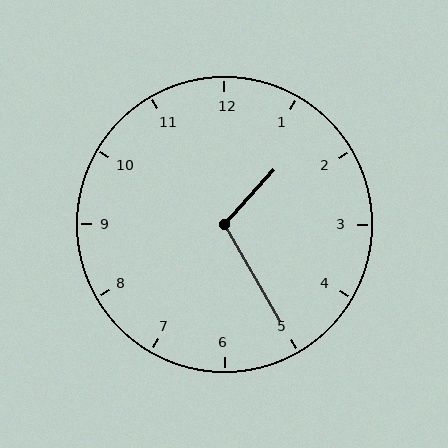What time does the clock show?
1:25.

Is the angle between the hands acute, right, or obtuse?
It is obtuse.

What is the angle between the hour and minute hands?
Approximately 108 degrees.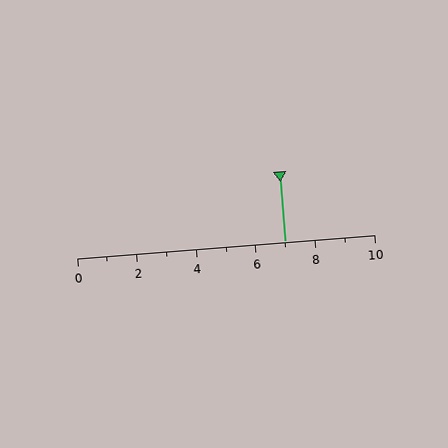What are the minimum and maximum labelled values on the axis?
The axis runs from 0 to 10.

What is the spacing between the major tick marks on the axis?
The major ticks are spaced 2 apart.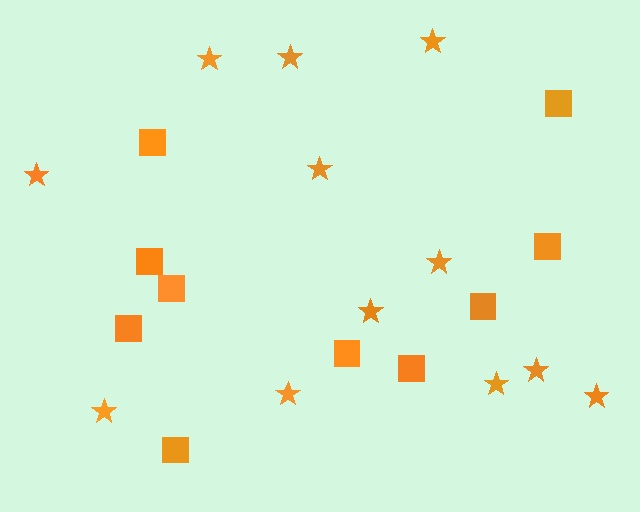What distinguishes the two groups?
There are 2 groups: one group of squares (10) and one group of stars (12).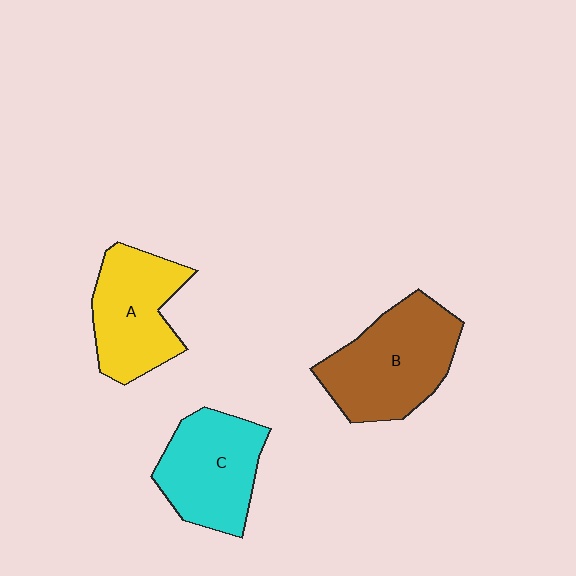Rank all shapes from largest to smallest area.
From largest to smallest: B (brown), C (cyan), A (yellow).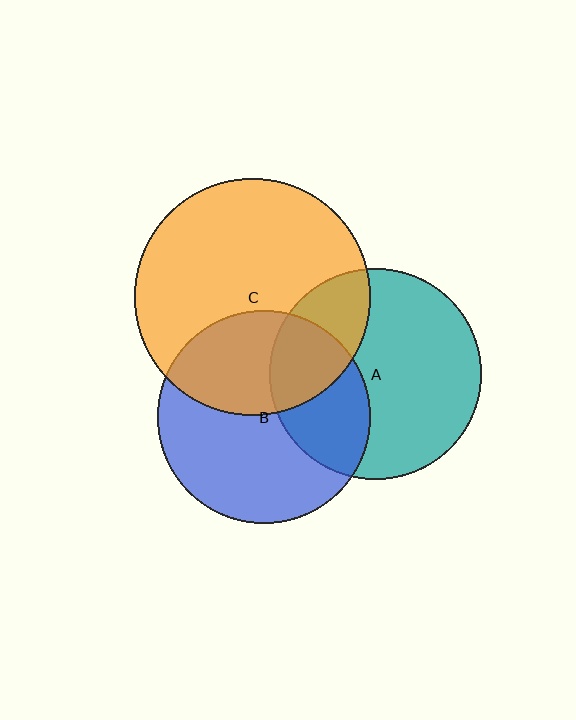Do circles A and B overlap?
Yes.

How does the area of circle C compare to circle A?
Approximately 1.3 times.